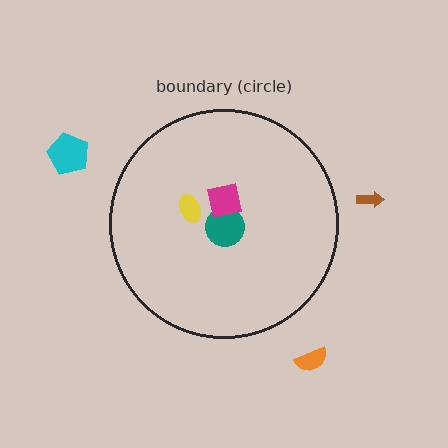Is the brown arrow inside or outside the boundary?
Outside.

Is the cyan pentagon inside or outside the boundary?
Outside.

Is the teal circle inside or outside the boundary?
Inside.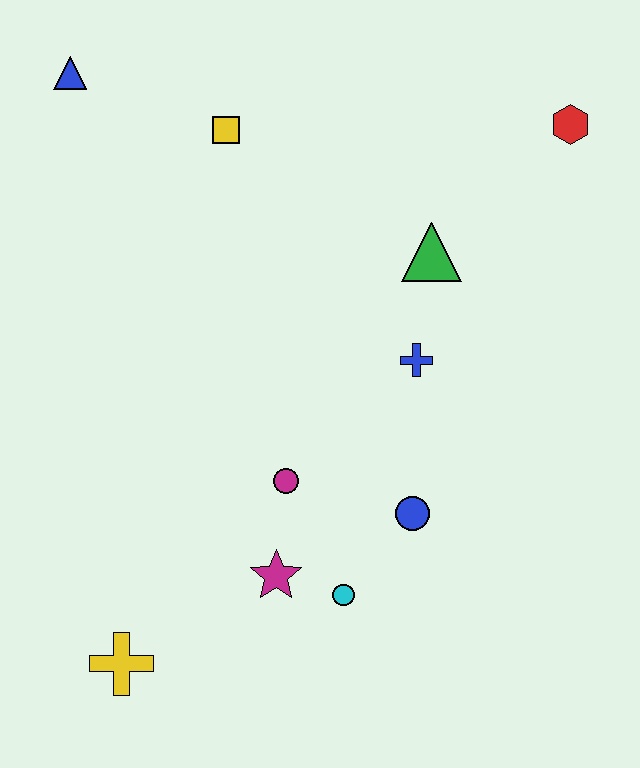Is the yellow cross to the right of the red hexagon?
No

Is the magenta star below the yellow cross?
No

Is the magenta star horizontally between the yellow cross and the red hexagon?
Yes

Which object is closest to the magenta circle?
The magenta star is closest to the magenta circle.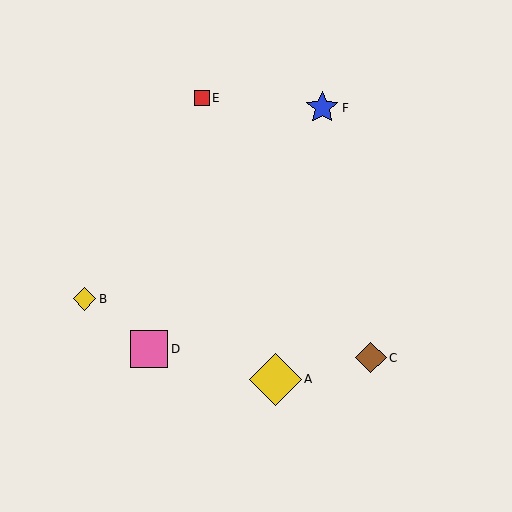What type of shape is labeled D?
Shape D is a pink square.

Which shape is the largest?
The yellow diamond (labeled A) is the largest.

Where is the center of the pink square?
The center of the pink square is at (149, 349).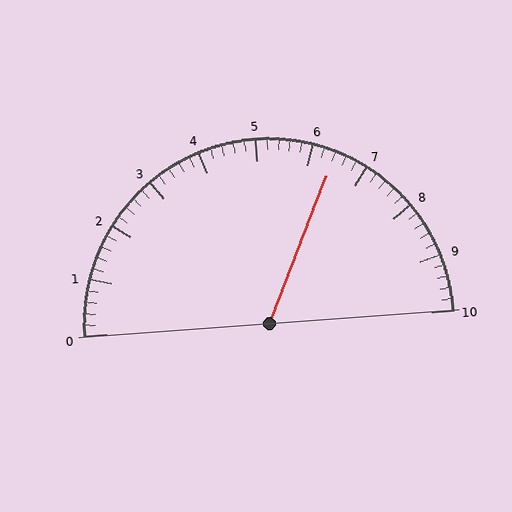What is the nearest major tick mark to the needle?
The nearest major tick mark is 6.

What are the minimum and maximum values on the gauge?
The gauge ranges from 0 to 10.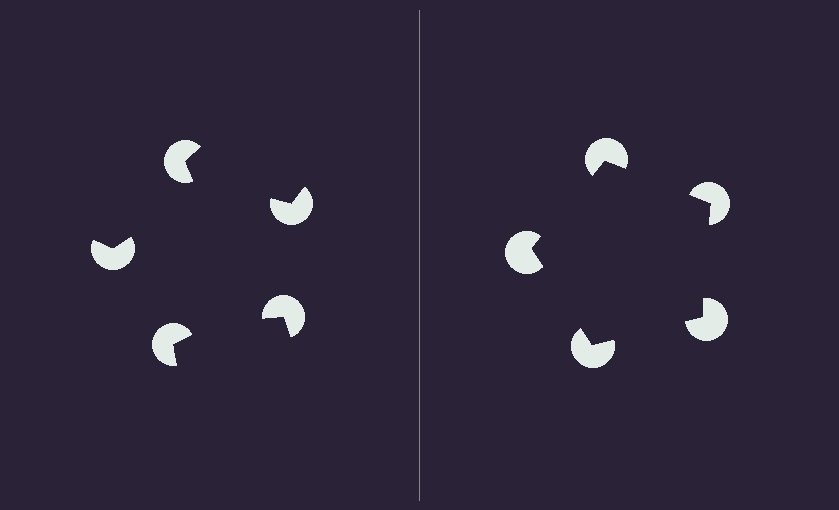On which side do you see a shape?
An illusory pentagon appears on the right side. On the left side the wedge cuts are rotated, so no coherent shape forms.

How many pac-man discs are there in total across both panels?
10 — 5 on each side.